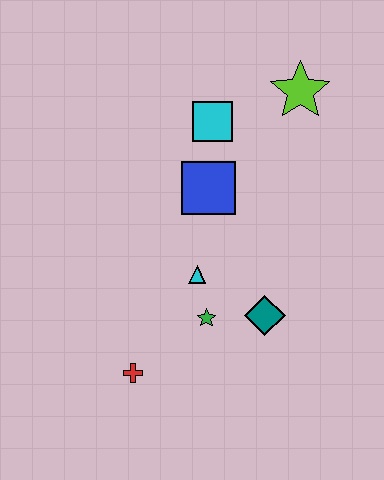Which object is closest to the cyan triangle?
The green star is closest to the cyan triangle.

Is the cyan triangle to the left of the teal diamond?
Yes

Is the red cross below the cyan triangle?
Yes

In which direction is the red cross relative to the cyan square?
The red cross is below the cyan square.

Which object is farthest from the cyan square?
The red cross is farthest from the cyan square.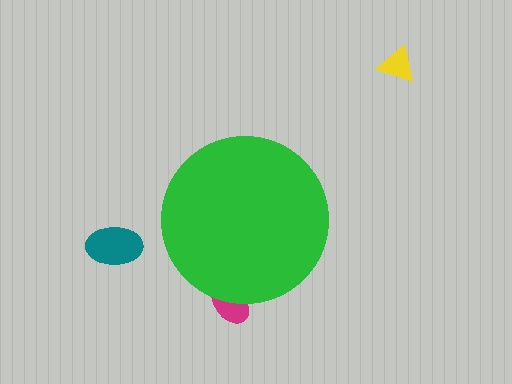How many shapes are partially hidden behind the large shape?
1 shape is partially hidden.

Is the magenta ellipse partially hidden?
Yes, the magenta ellipse is partially hidden behind the green circle.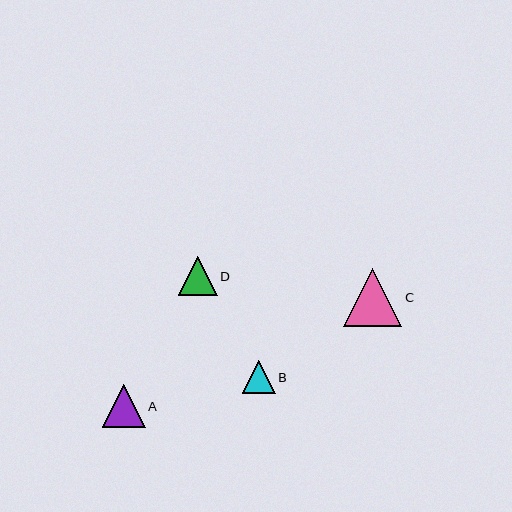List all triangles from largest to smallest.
From largest to smallest: C, A, D, B.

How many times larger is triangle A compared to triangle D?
Triangle A is approximately 1.1 times the size of triangle D.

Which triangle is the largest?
Triangle C is the largest with a size of approximately 58 pixels.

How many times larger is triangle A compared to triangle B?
Triangle A is approximately 1.3 times the size of triangle B.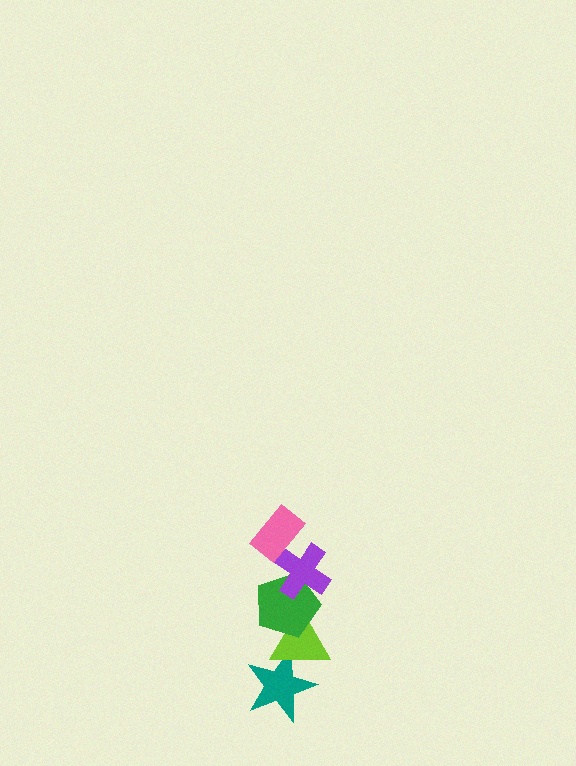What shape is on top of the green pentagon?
The purple cross is on top of the green pentagon.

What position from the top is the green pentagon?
The green pentagon is 3rd from the top.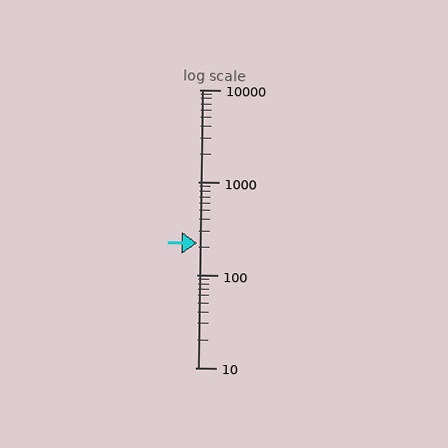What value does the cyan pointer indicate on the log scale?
The pointer indicates approximately 220.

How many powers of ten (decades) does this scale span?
The scale spans 3 decades, from 10 to 10000.